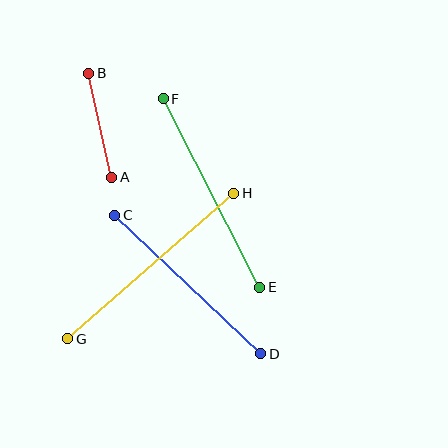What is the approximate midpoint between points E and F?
The midpoint is at approximately (212, 193) pixels.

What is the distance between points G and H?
The distance is approximately 220 pixels.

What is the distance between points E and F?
The distance is approximately 212 pixels.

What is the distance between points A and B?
The distance is approximately 107 pixels.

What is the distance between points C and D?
The distance is approximately 201 pixels.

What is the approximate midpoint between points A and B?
The midpoint is at approximately (100, 125) pixels.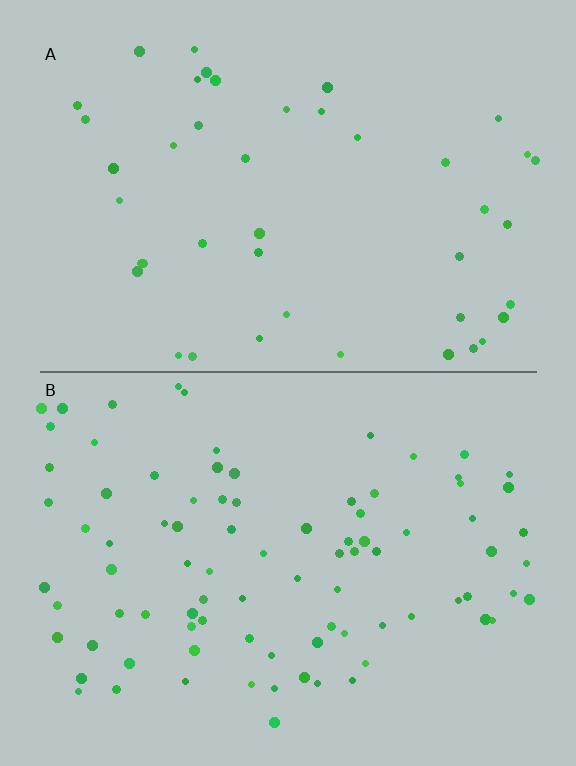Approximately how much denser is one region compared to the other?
Approximately 2.0× — region B over region A.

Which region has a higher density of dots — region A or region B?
B (the bottom).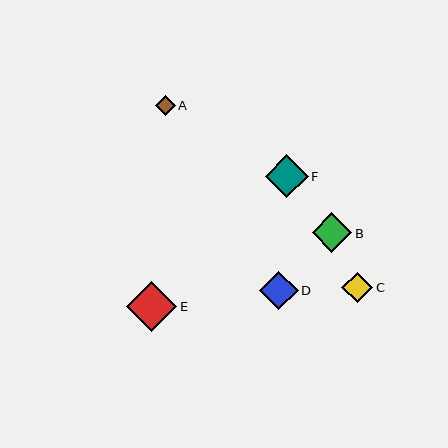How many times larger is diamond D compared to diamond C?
Diamond D is approximately 1.2 times the size of diamond C.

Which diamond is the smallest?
Diamond A is the smallest with a size of approximately 20 pixels.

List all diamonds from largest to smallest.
From largest to smallest: E, F, B, D, C, A.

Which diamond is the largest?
Diamond E is the largest with a size of approximately 50 pixels.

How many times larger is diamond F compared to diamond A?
Diamond F is approximately 2.2 times the size of diamond A.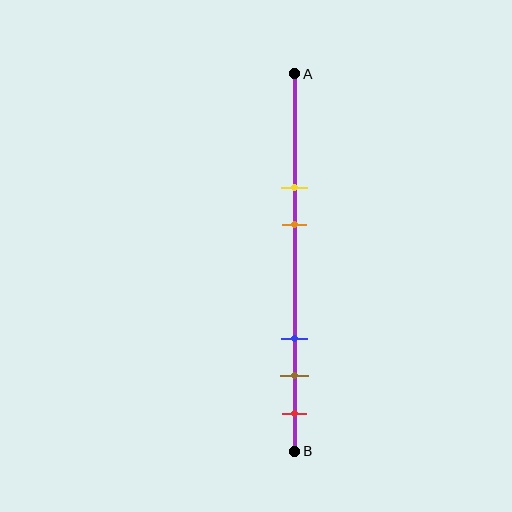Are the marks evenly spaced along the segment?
No, the marks are not evenly spaced.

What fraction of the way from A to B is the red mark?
The red mark is approximately 90% (0.9) of the way from A to B.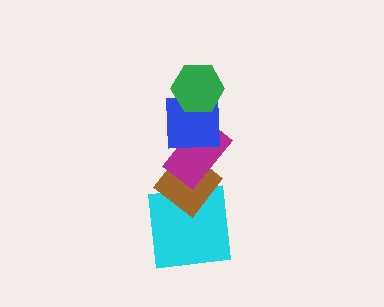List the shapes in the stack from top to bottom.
From top to bottom: the green hexagon, the blue square, the magenta rectangle, the brown diamond, the cyan square.